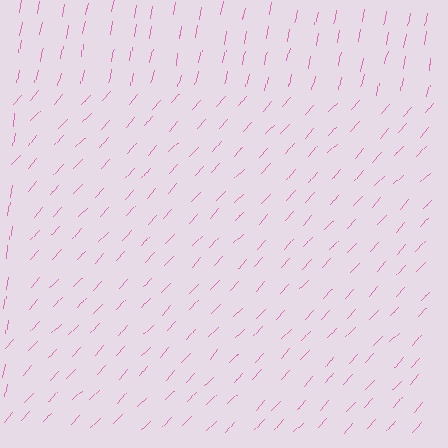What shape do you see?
I see a rectangle.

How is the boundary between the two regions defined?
The boundary is defined purely by a change in line orientation (approximately 31 degrees difference). All lines are the same color and thickness.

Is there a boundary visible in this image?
Yes, there is a texture boundary formed by a change in line orientation.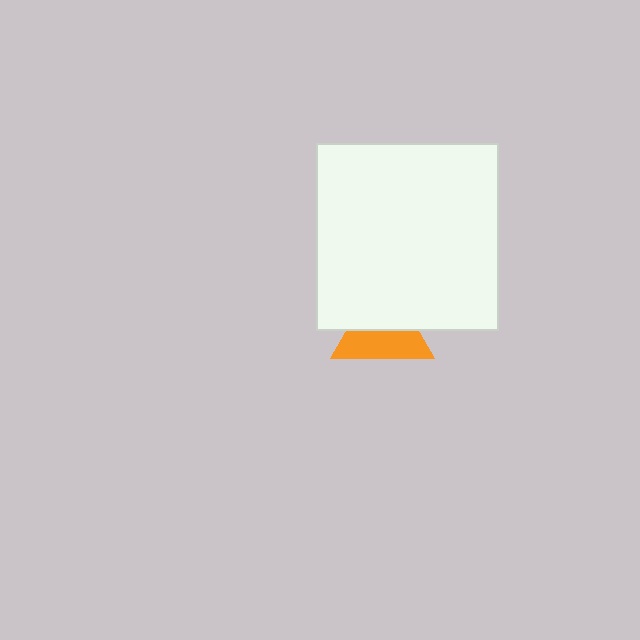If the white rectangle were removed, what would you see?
You would see the complete orange triangle.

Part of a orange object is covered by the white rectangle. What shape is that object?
It is a triangle.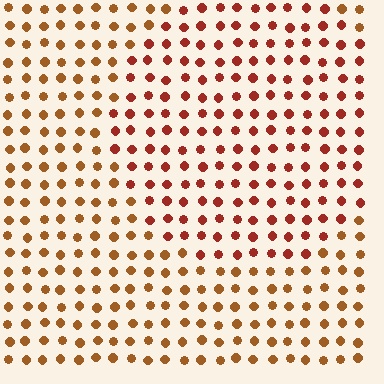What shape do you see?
I see a circle.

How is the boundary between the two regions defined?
The boundary is defined purely by a slight shift in hue (about 26 degrees). Spacing, size, and orientation are identical on both sides.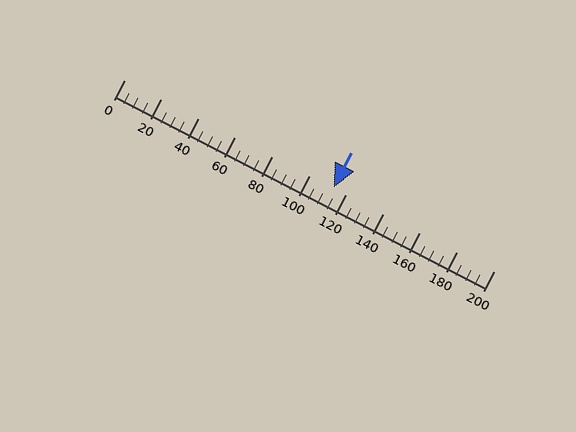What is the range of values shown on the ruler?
The ruler shows values from 0 to 200.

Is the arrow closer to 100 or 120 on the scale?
The arrow is closer to 120.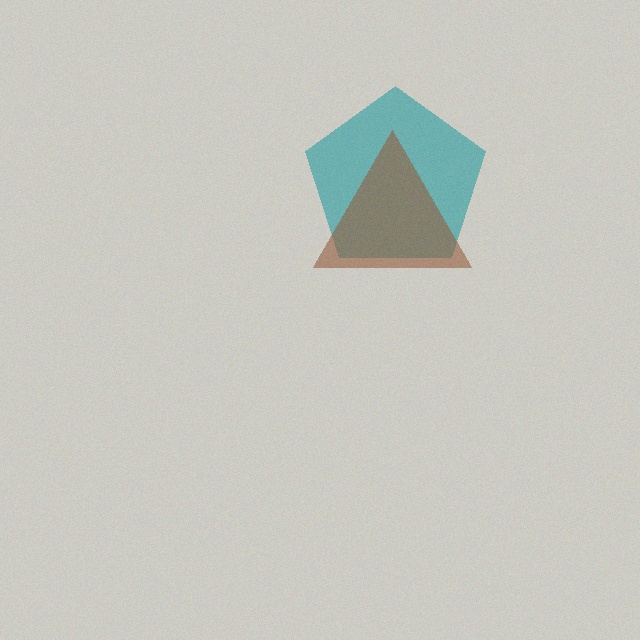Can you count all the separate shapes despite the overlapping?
Yes, there are 2 separate shapes.